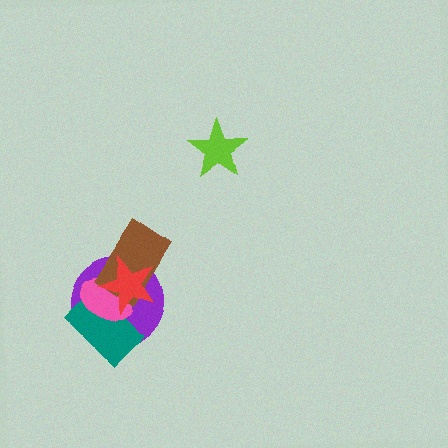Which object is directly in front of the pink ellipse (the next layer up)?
The brown rectangle is directly in front of the pink ellipse.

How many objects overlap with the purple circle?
4 objects overlap with the purple circle.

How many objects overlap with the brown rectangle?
3 objects overlap with the brown rectangle.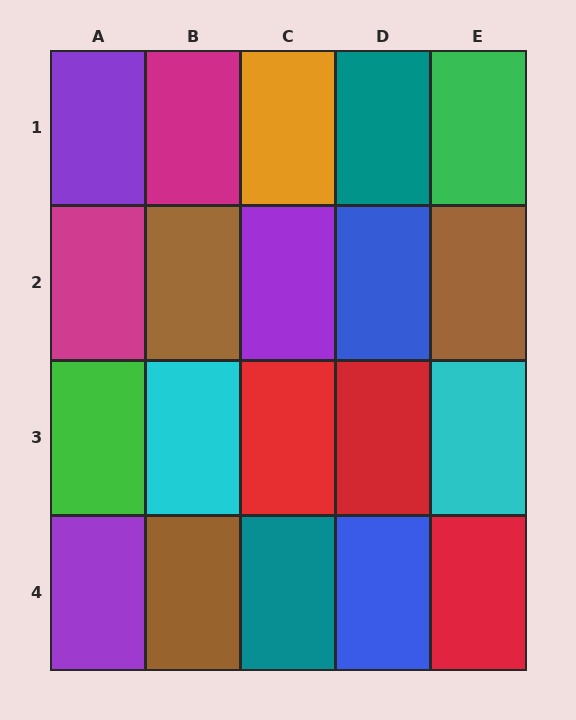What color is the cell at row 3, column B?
Cyan.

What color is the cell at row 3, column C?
Red.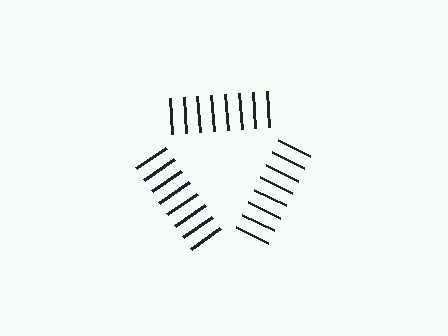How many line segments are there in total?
24 — 8 along each of the 3 edges.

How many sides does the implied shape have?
3 sides — the line-ends trace a triangle.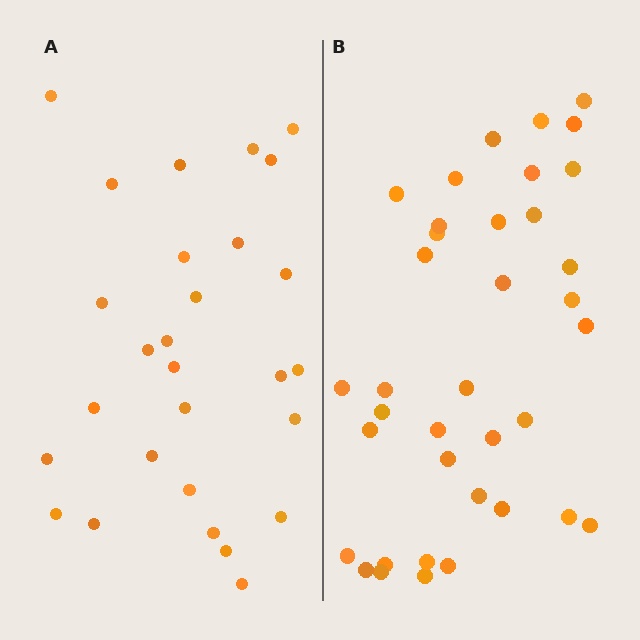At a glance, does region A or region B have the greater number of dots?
Region B (the right region) has more dots.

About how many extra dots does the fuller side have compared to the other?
Region B has roughly 8 or so more dots than region A.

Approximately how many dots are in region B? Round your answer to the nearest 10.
About 40 dots. (The exact count is 37, which rounds to 40.)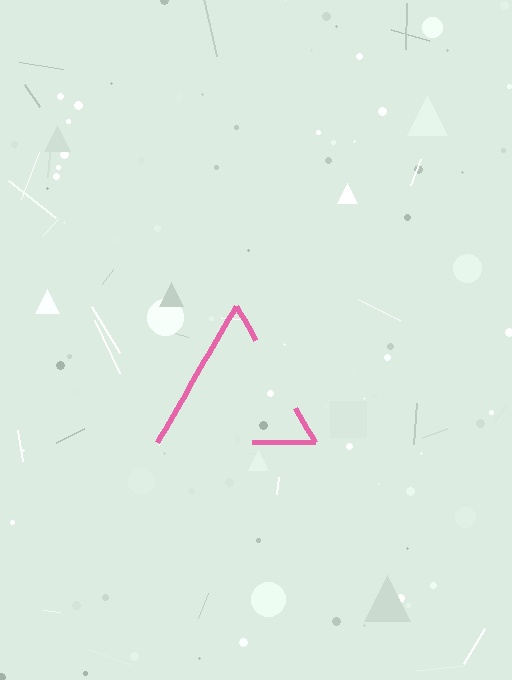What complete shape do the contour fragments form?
The contour fragments form a triangle.